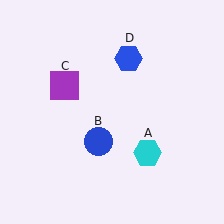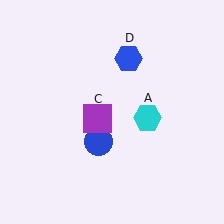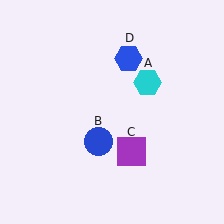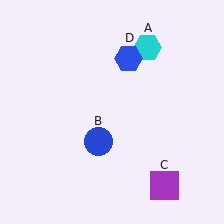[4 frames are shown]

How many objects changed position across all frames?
2 objects changed position: cyan hexagon (object A), purple square (object C).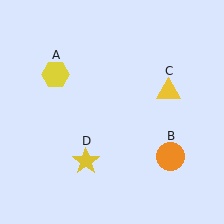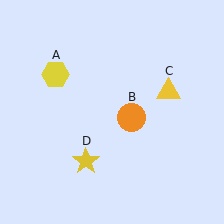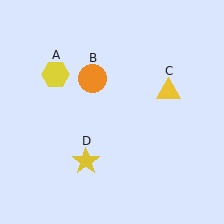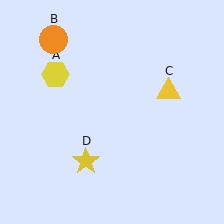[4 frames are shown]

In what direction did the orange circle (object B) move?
The orange circle (object B) moved up and to the left.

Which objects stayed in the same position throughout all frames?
Yellow hexagon (object A) and yellow triangle (object C) and yellow star (object D) remained stationary.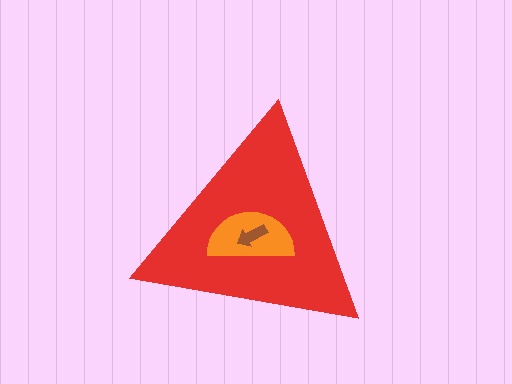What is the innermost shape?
The brown arrow.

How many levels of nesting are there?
3.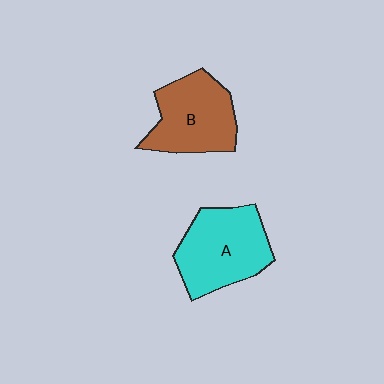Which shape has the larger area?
Shape A (cyan).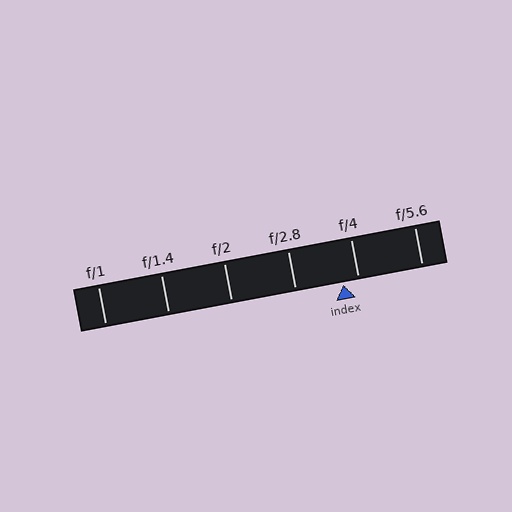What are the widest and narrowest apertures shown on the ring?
The widest aperture shown is f/1 and the narrowest is f/5.6.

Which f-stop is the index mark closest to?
The index mark is closest to f/4.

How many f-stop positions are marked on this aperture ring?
There are 6 f-stop positions marked.